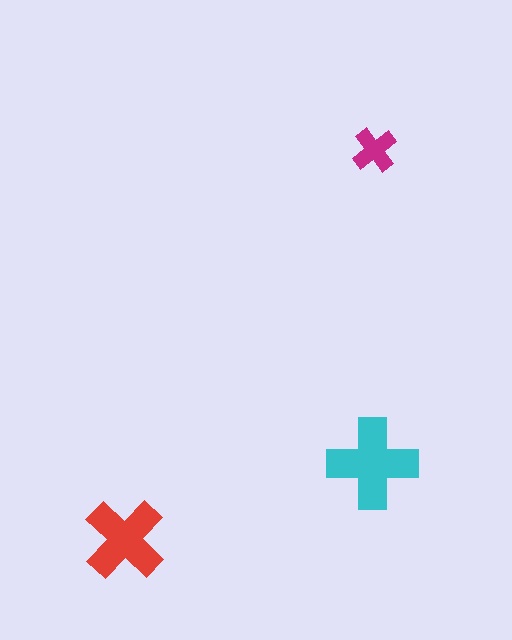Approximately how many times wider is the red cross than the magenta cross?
About 2 times wider.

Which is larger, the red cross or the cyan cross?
The cyan one.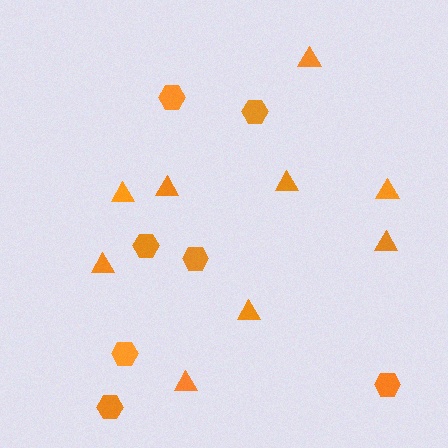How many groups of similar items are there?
There are 2 groups: one group of hexagons (7) and one group of triangles (9).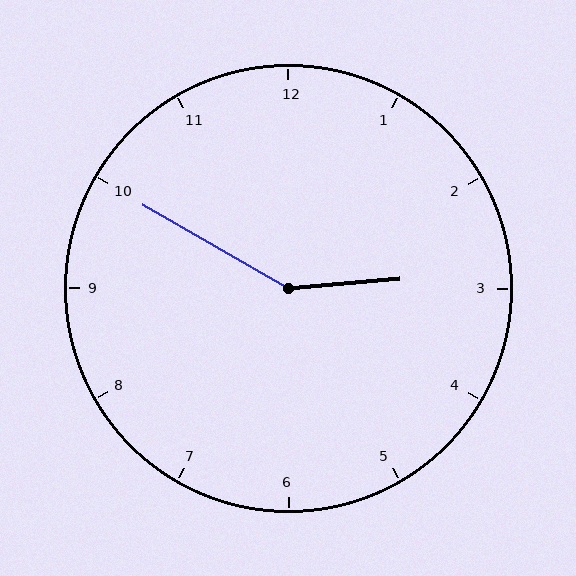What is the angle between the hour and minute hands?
Approximately 145 degrees.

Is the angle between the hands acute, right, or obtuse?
It is obtuse.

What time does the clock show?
2:50.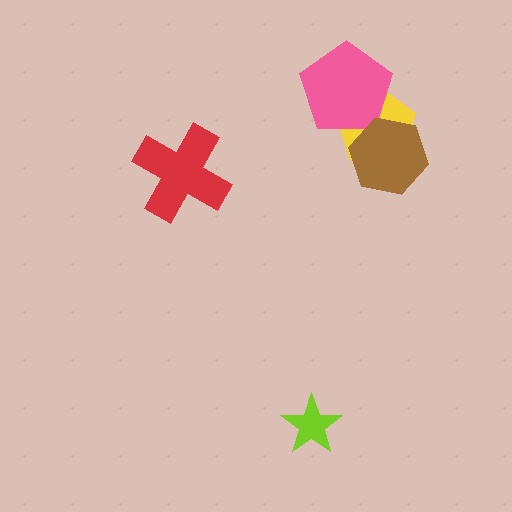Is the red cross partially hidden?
No, no other shape covers it.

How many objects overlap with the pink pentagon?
2 objects overlap with the pink pentagon.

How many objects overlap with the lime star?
0 objects overlap with the lime star.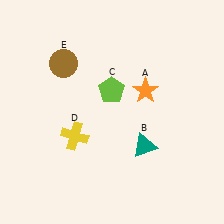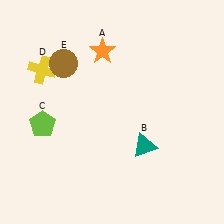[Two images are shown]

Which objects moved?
The objects that moved are: the orange star (A), the lime pentagon (C), the yellow cross (D).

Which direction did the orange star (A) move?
The orange star (A) moved left.